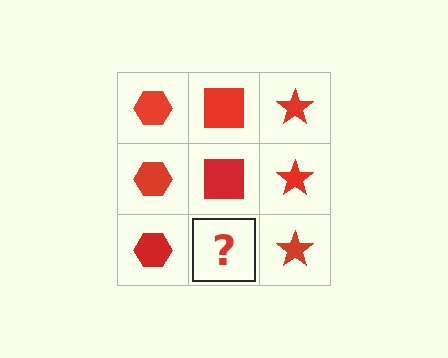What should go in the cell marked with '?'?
The missing cell should contain a red square.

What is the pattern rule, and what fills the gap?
The rule is that each column has a consistent shape. The gap should be filled with a red square.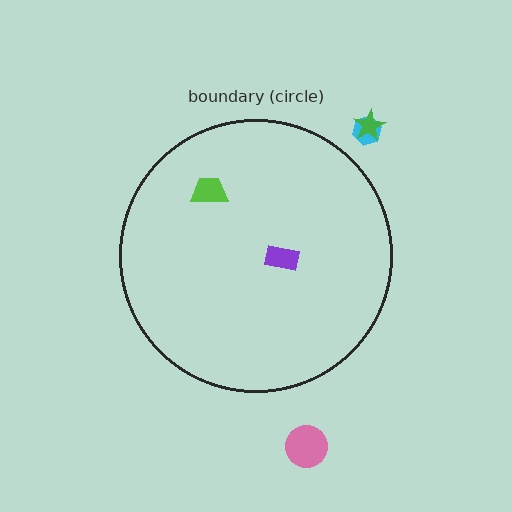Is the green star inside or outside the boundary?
Outside.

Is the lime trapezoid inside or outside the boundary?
Inside.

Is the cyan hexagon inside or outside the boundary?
Outside.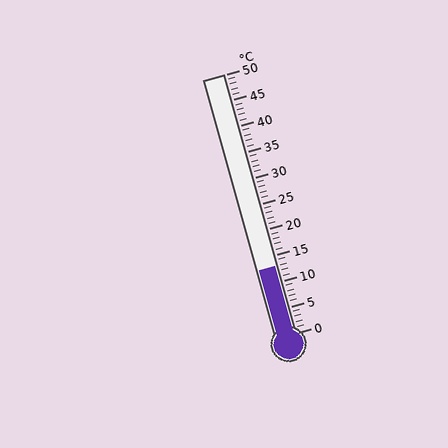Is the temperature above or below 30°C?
The temperature is below 30°C.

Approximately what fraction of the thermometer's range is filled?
The thermometer is filled to approximately 25% of its range.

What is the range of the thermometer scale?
The thermometer scale ranges from 0°C to 50°C.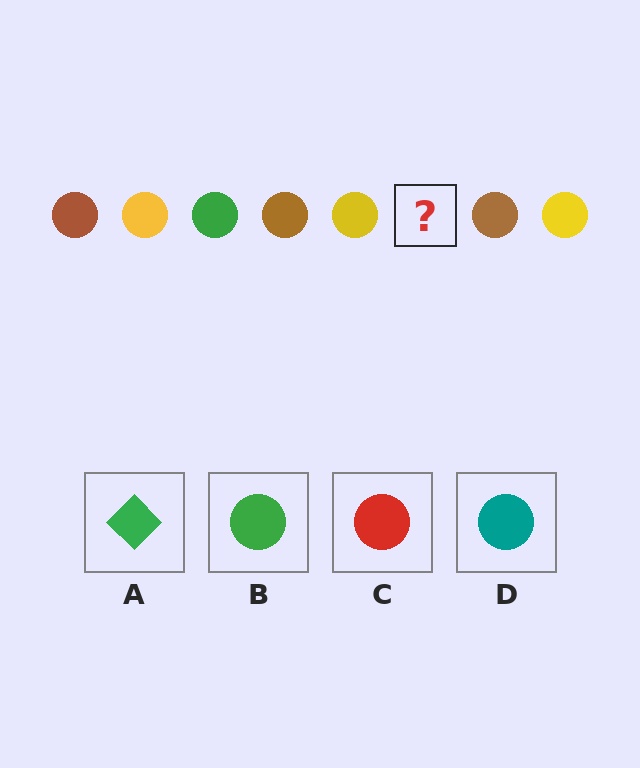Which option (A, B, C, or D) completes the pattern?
B.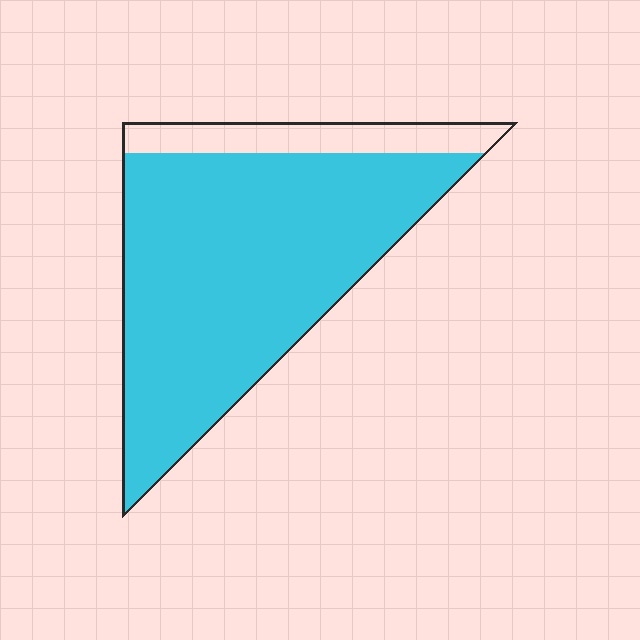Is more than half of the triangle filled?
Yes.